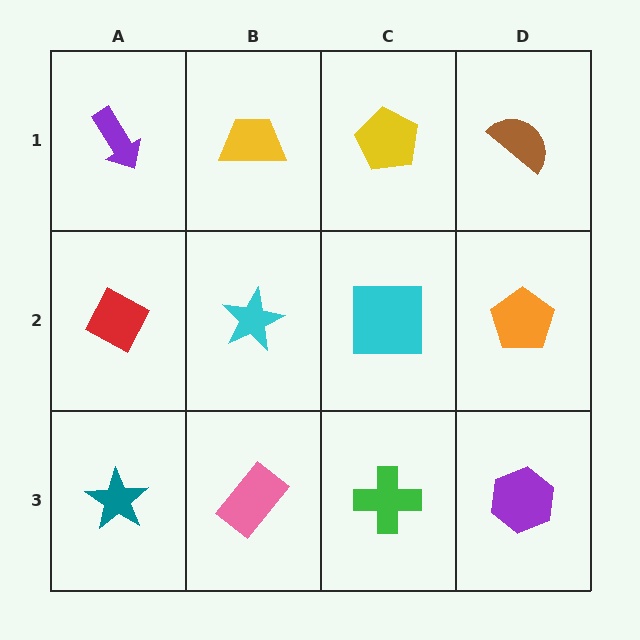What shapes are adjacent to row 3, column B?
A cyan star (row 2, column B), a teal star (row 3, column A), a green cross (row 3, column C).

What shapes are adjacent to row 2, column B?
A yellow trapezoid (row 1, column B), a pink rectangle (row 3, column B), a red diamond (row 2, column A), a cyan square (row 2, column C).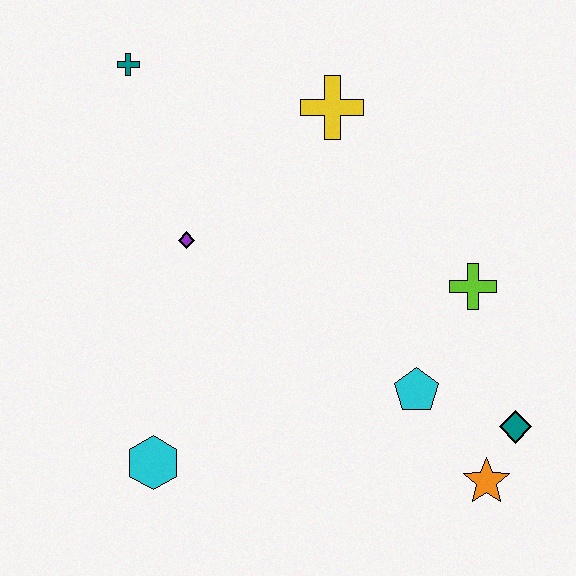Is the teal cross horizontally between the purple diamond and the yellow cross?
No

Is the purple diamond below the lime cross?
No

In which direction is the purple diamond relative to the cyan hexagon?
The purple diamond is above the cyan hexagon.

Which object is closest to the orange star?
The teal diamond is closest to the orange star.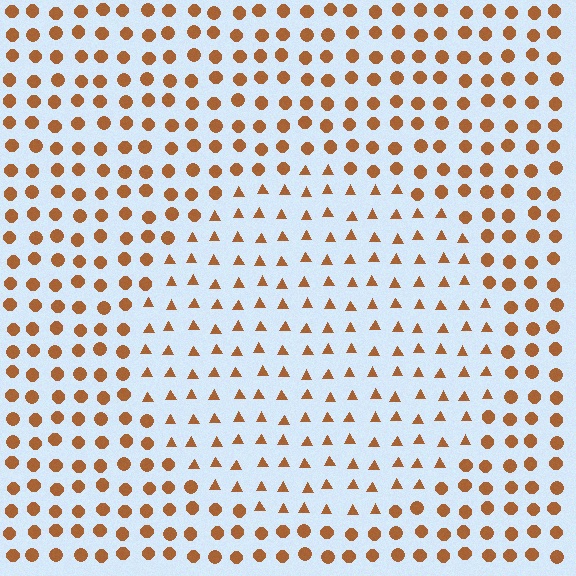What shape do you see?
I see a circle.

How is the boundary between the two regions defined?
The boundary is defined by a change in element shape: triangles inside vs. circles outside. All elements share the same color and spacing.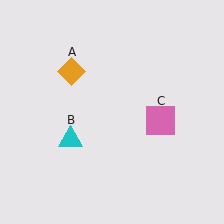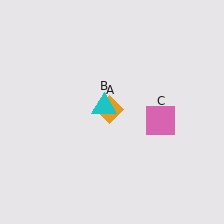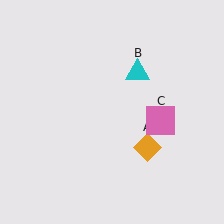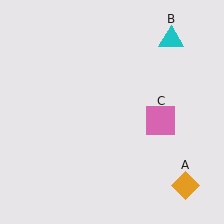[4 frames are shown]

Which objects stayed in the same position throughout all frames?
Pink square (object C) remained stationary.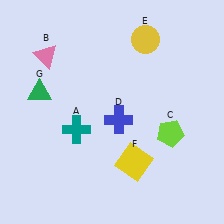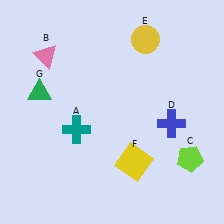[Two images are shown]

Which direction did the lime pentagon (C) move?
The lime pentagon (C) moved down.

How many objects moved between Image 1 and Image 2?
2 objects moved between the two images.